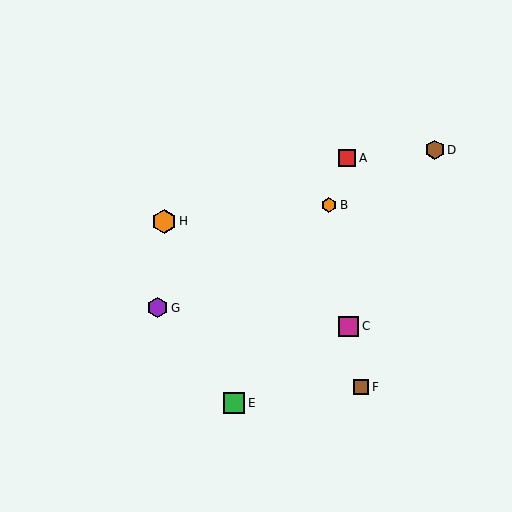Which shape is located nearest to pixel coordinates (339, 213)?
The orange hexagon (labeled B) at (329, 205) is nearest to that location.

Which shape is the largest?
The orange hexagon (labeled H) is the largest.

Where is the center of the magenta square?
The center of the magenta square is at (349, 326).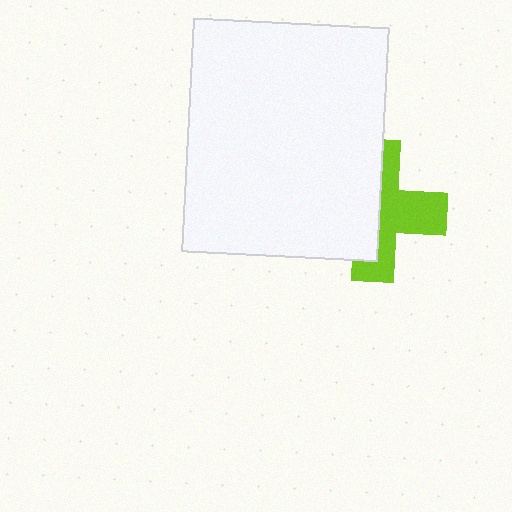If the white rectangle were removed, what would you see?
You would see the complete lime cross.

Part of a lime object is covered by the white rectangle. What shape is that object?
It is a cross.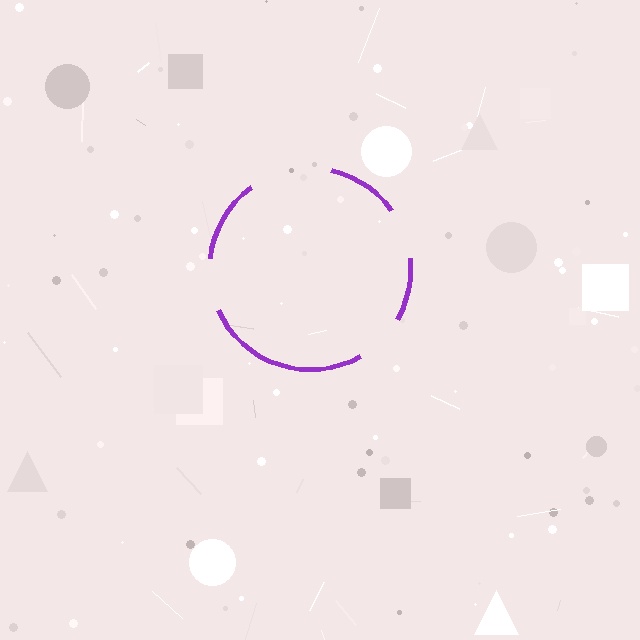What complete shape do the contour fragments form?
The contour fragments form a circle.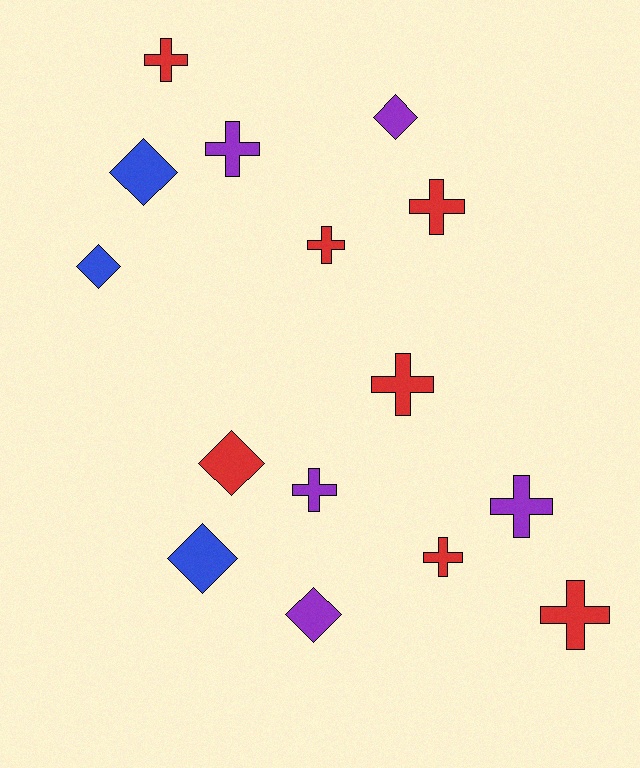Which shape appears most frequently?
Cross, with 9 objects.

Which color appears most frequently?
Red, with 7 objects.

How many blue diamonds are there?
There are 3 blue diamonds.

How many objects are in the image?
There are 15 objects.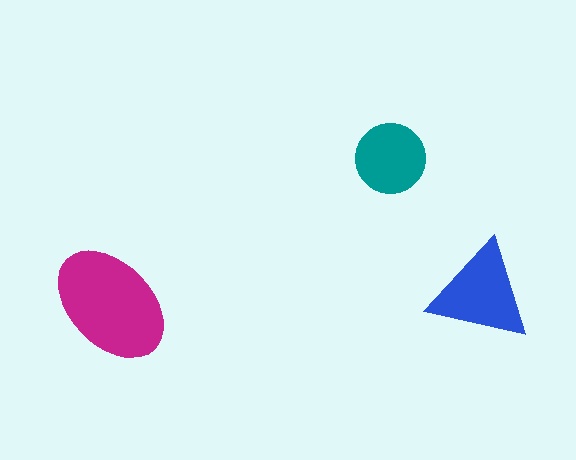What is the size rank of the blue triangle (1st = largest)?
2nd.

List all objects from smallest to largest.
The teal circle, the blue triangle, the magenta ellipse.